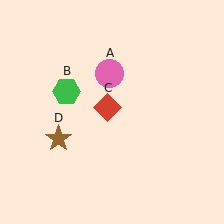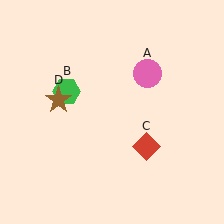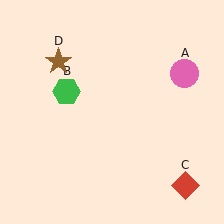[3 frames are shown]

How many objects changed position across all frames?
3 objects changed position: pink circle (object A), red diamond (object C), brown star (object D).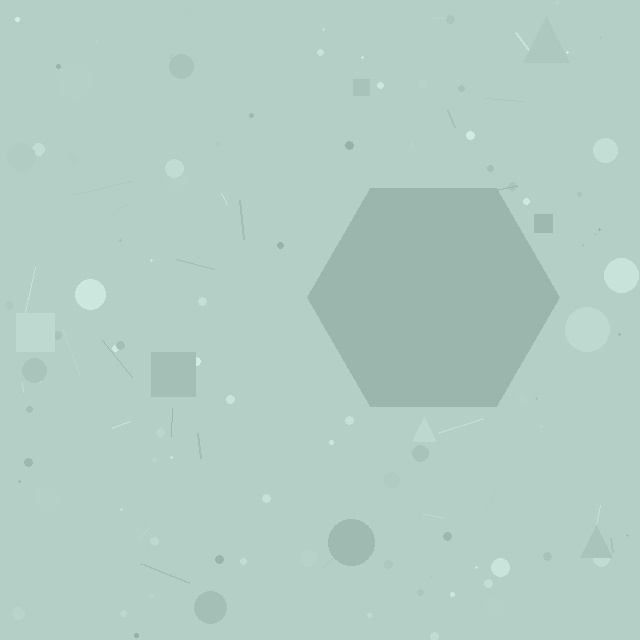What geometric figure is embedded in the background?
A hexagon is embedded in the background.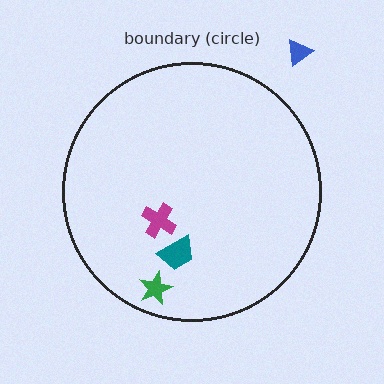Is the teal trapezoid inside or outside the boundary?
Inside.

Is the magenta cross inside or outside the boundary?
Inside.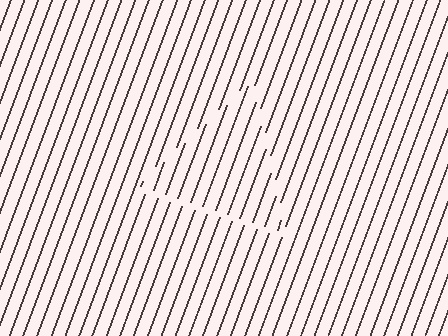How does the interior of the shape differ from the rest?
The interior of the shape contains the same grating, shifted by half a period — the contour is defined by the phase discontinuity where line-ends from the inner and outer gratings abut.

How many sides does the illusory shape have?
3 sides — the line-ends trace a triangle.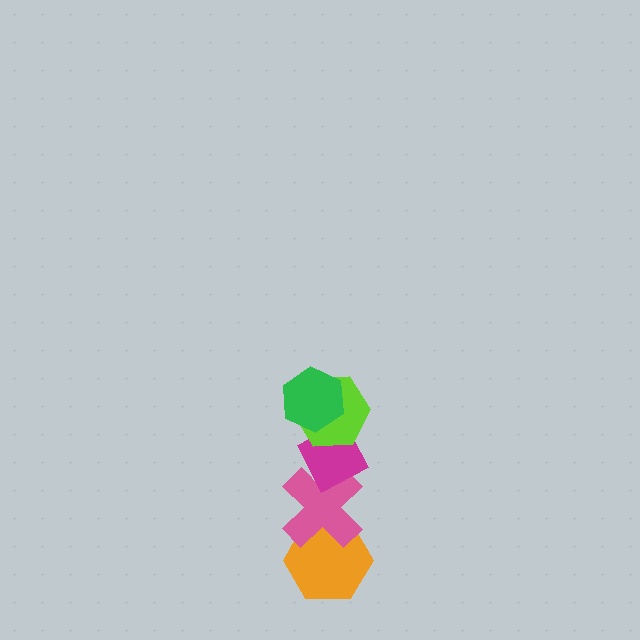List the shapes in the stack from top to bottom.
From top to bottom: the green hexagon, the lime hexagon, the magenta diamond, the pink cross, the orange hexagon.